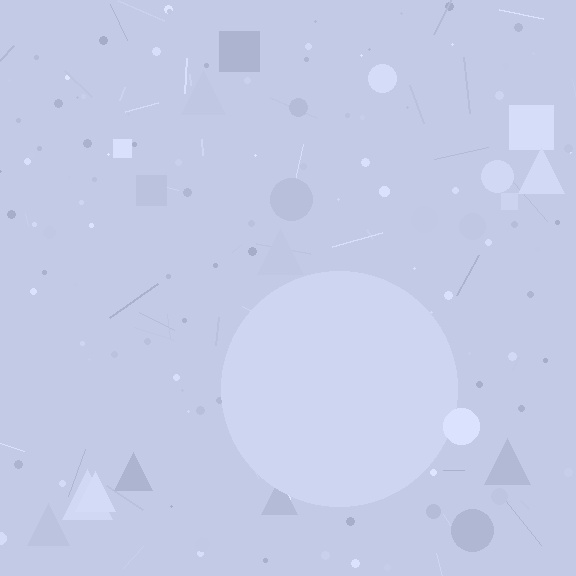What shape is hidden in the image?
A circle is hidden in the image.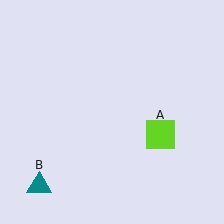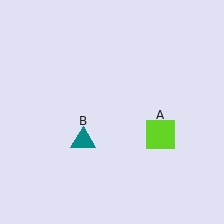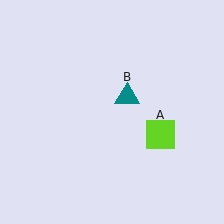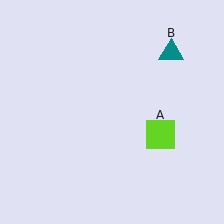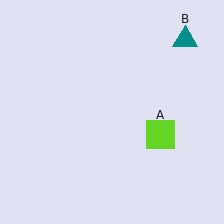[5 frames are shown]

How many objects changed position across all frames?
1 object changed position: teal triangle (object B).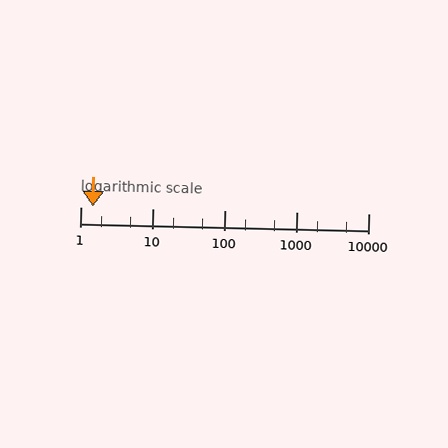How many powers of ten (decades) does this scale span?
The scale spans 4 decades, from 1 to 10000.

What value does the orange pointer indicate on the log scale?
The pointer indicates approximately 1.5.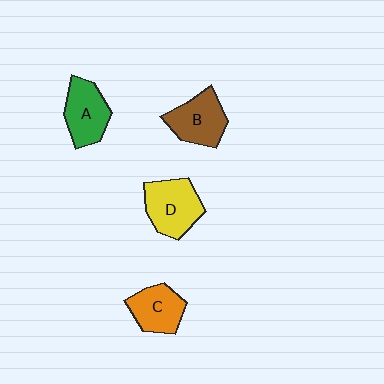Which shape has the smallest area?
Shape C (orange).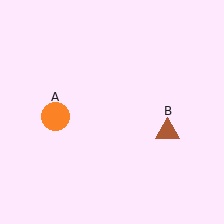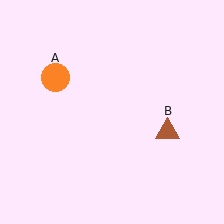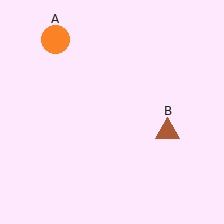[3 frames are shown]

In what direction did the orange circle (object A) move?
The orange circle (object A) moved up.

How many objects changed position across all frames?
1 object changed position: orange circle (object A).